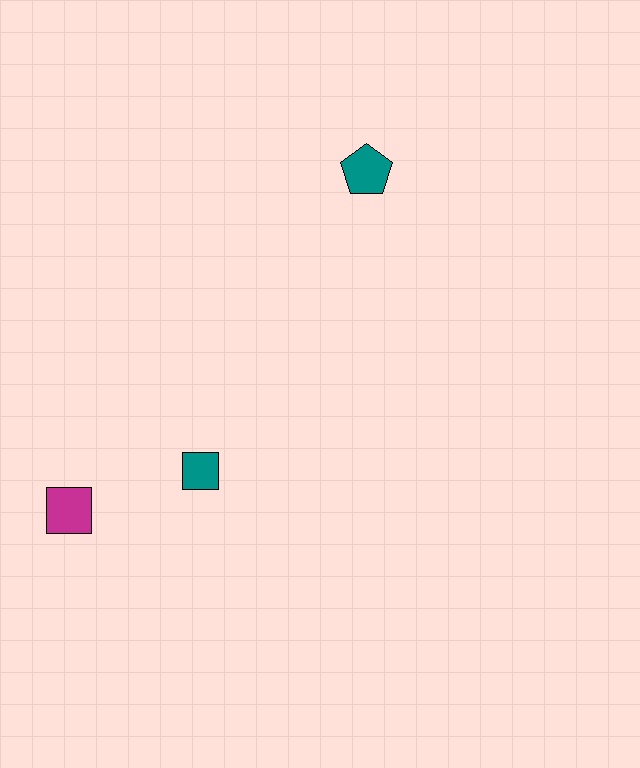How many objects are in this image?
There are 3 objects.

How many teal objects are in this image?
There are 2 teal objects.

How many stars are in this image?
There are no stars.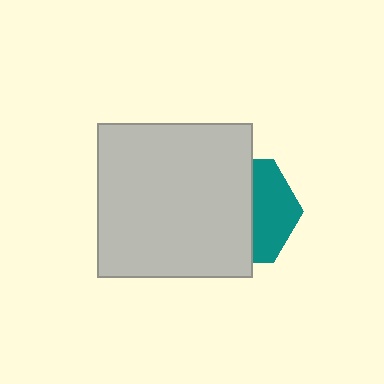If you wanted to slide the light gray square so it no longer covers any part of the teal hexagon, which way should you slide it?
Slide it left — that is the most direct way to separate the two shapes.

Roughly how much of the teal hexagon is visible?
A small part of it is visible (roughly 39%).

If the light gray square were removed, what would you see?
You would see the complete teal hexagon.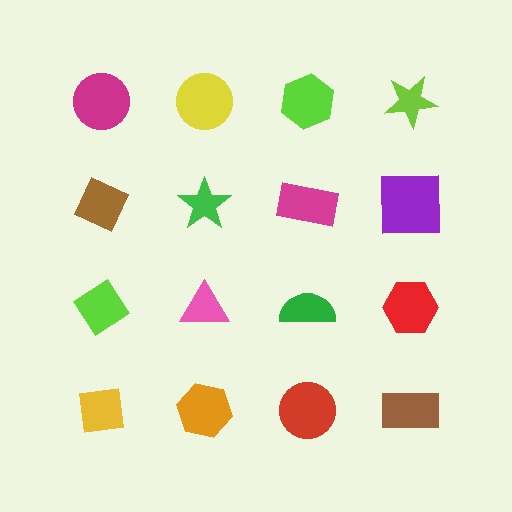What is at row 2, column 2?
A green star.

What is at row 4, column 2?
An orange hexagon.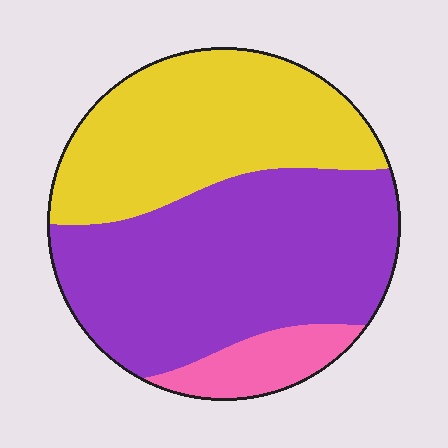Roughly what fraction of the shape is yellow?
Yellow covers roughly 40% of the shape.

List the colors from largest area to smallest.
From largest to smallest: purple, yellow, pink.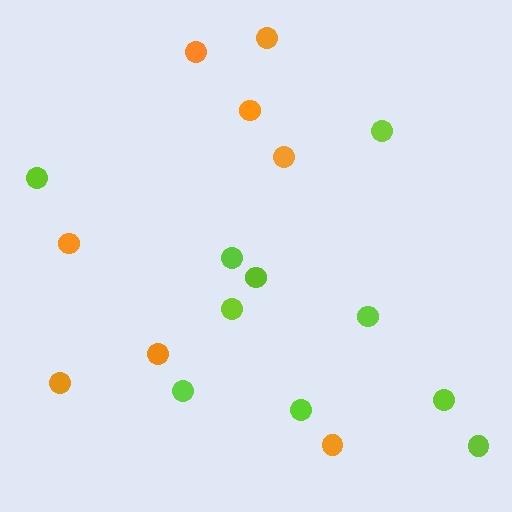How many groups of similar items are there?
There are 2 groups: one group of lime circles (10) and one group of orange circles (8).